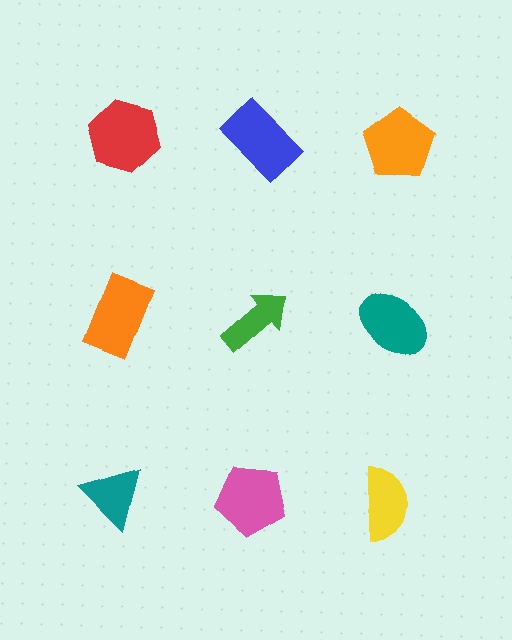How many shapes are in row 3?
3 shapes.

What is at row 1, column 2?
A blue rectangle.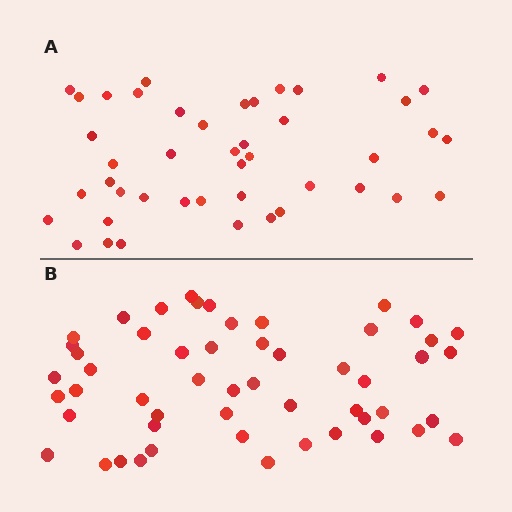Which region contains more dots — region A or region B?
Region B (the bottom region) has more dots.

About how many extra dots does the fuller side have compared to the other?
Region B has roughly 8 or so more dots than region A.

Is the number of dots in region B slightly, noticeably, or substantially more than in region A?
Region B has only slightly more — the two regions are fairly close. The ratio is roughly 1.2 to 1.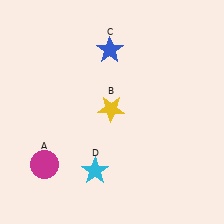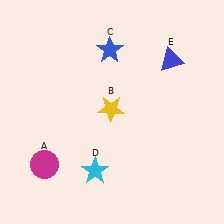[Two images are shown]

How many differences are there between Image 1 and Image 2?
There is 1 difference between the two images.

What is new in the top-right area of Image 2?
A blue triangle (E) was added in the top-right area of Image 2.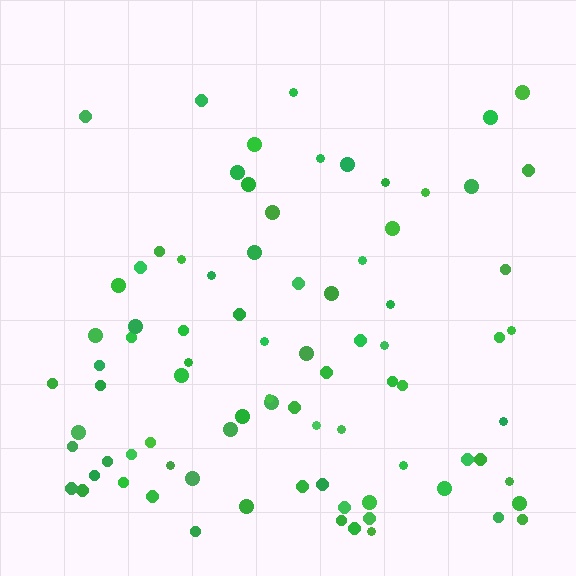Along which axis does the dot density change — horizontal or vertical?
Vertical.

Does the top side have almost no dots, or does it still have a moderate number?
Still a moderate number, just noticeably fewer than the bottom.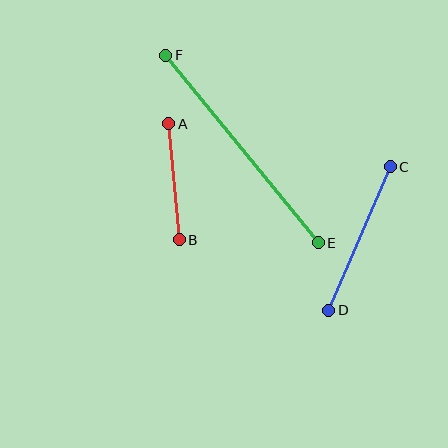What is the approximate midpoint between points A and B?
The midpoint is at approximately (174, 182) pixels.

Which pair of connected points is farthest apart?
Points E and F are farthest apart.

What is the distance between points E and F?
The distance is approximately 241 pixels.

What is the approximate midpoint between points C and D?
The midpoint is at approximately (359, 239) pixels.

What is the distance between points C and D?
The distance is approximately 156 pixels.